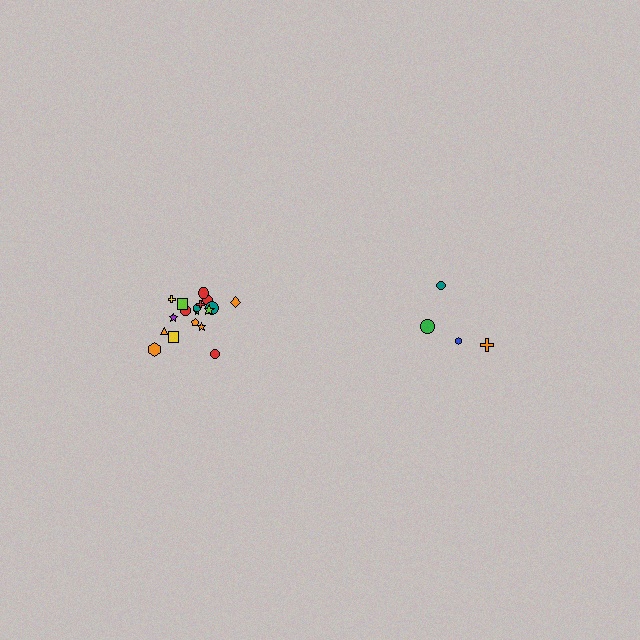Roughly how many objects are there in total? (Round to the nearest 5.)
Roughly 20 objects in total.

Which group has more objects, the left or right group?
The left group.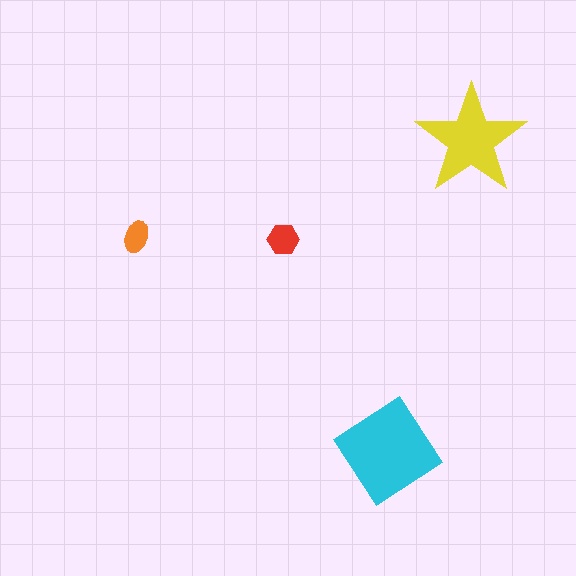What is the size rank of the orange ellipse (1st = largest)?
4th.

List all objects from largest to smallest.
The cyan diamond, the yellow star, the red hexagon, the orange ellipse.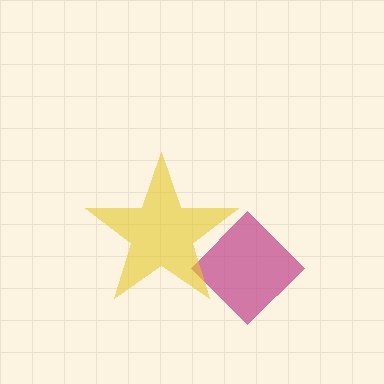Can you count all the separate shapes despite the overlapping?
Yes, there are 2 separate shapes.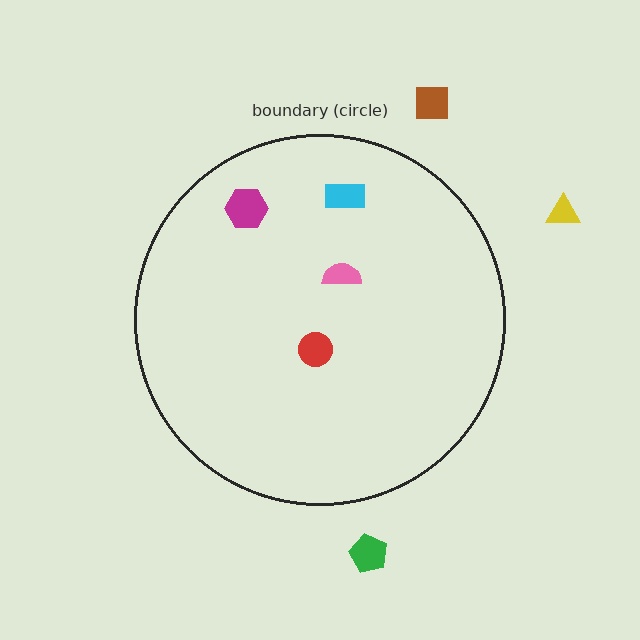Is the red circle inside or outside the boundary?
Inside.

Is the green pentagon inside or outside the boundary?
Outside.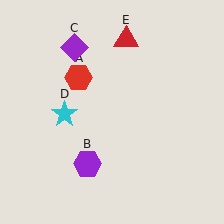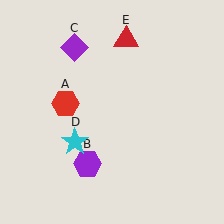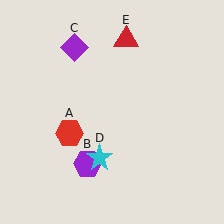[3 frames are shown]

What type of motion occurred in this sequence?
The red hexagon (object A), cyan star (object D) rotated counterclockwise around the center of the scene.